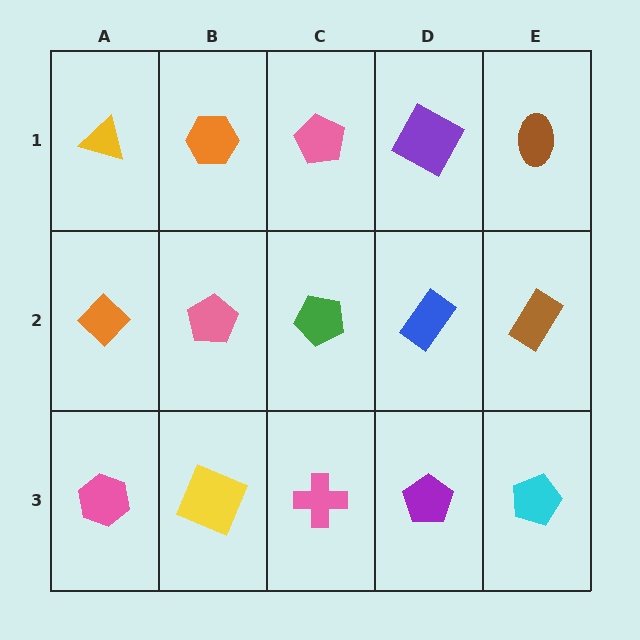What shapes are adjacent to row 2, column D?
A purple square (row 1, column D), a purple pentagon (row 3, column D), a green pentagon (row 2, column C), a brown rectangle (row 2, column E).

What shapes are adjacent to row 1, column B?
A pink pentagon (row 2, column B), a yellow triangle (row 1, column A), a pink pentagon (row 1, column C).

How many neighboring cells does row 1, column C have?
3.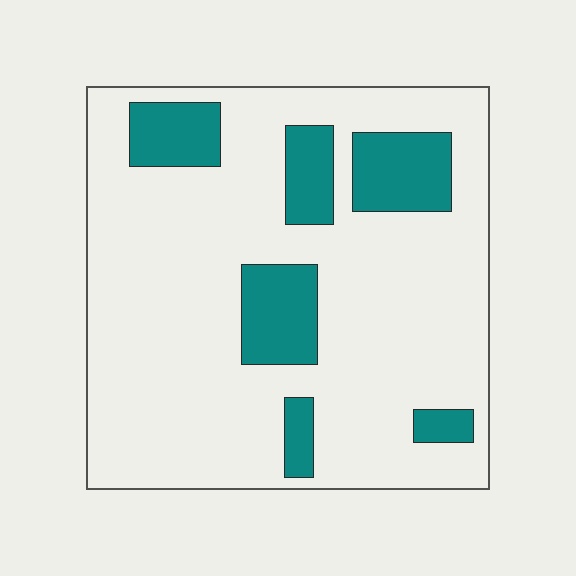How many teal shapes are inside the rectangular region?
6.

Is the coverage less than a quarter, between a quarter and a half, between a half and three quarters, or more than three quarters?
Less than a quarter.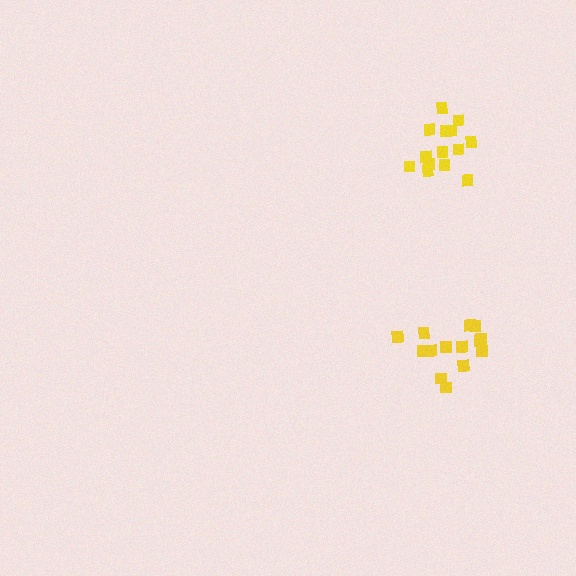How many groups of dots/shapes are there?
There are 2 groups.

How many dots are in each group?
Group 1: 14 dots, Group 2: 14 dots (28 total).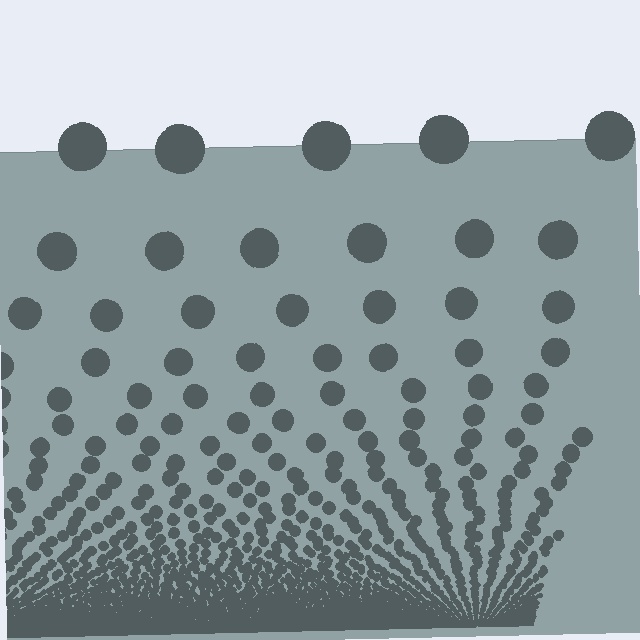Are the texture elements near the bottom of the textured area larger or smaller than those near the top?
Smaller. The gradient is inverted — elements near the bottom are smaller and denser.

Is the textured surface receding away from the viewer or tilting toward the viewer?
The surface appears to tilt toward the viewer. Texture elements get larger and sparser toward the top.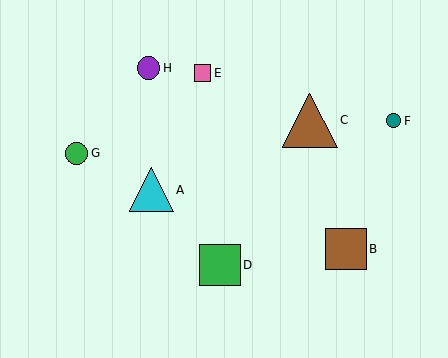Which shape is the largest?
The brown triangle (labeled C) is the largest.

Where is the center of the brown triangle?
The center of the brown triangle is at (310, 120).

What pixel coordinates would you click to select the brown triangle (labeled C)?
Click at (310, 120) to select the brown triangle C.